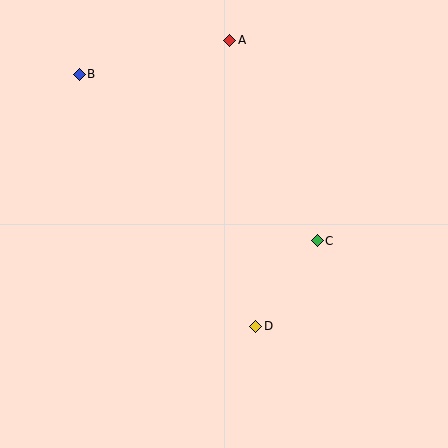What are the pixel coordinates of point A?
Point A is at (230, 40).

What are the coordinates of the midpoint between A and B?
The midpoint between A and B is at (155, 57).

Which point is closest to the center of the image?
Point C at (317, 241) is closest to the center.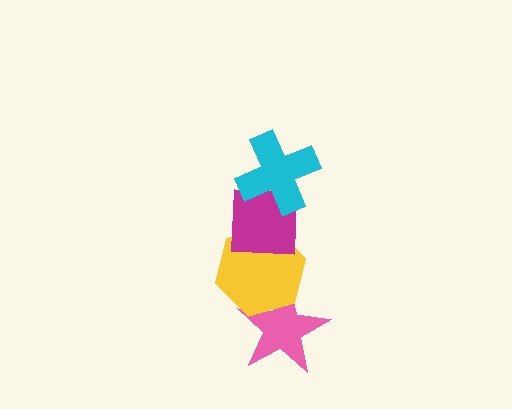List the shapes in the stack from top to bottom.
From top to bottom: the cyan cross, the magenta square, the yellow hexagon, the pink star.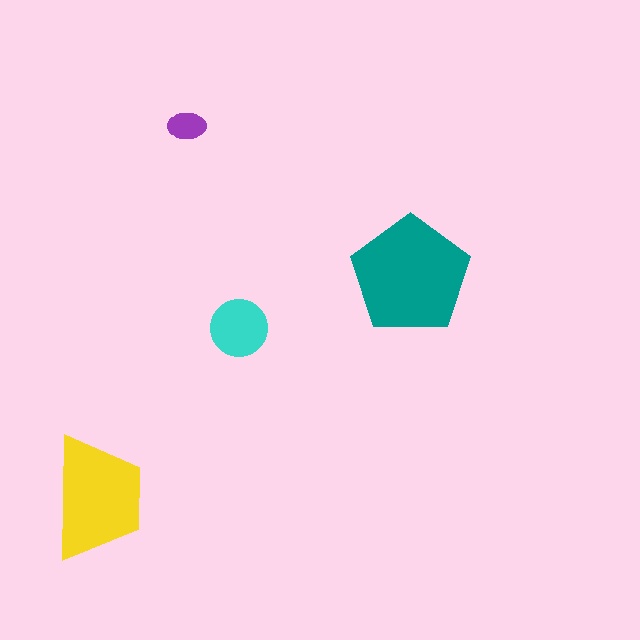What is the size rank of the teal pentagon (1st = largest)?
1st.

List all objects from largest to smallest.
The teal pentagon, the yellow trapezoid, the cyan circle, the purple ellipse.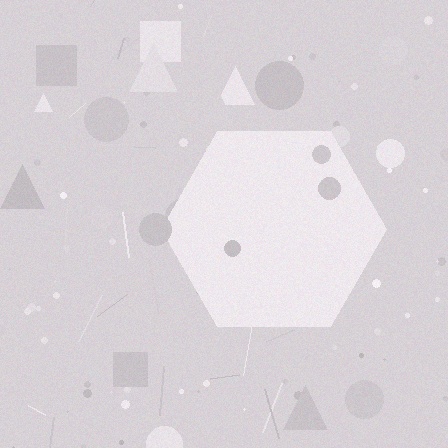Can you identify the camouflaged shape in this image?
The camouflaged shape is a hexagon.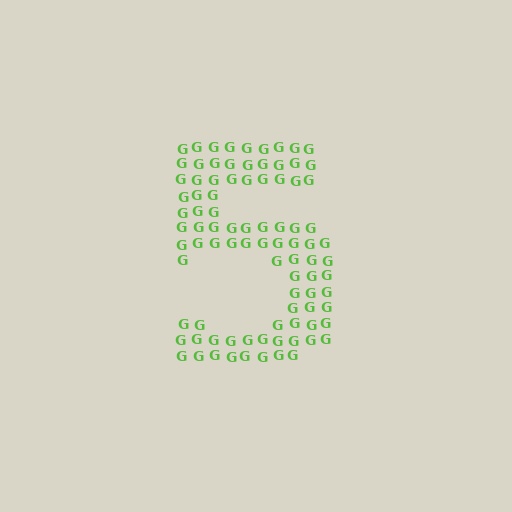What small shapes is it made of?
It is made of small letter G's.